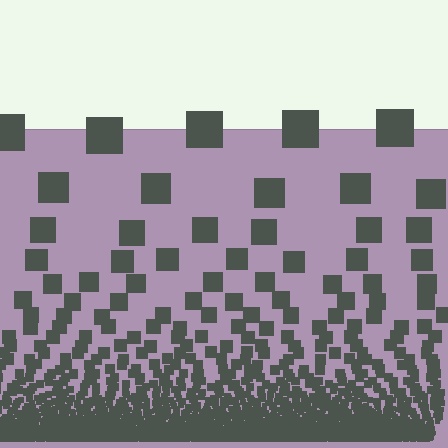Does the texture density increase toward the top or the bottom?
Density increases toward the bottom.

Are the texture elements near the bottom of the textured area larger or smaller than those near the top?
Smaller. The gradient is inverted — elements near the bottom are smaller and denser.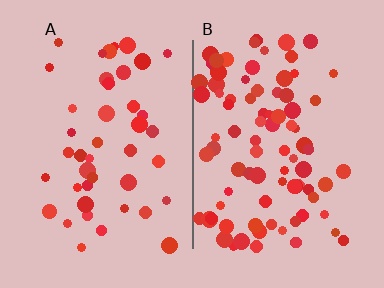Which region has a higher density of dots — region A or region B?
B (the right).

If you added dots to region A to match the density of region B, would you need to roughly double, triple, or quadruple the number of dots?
Approximately double.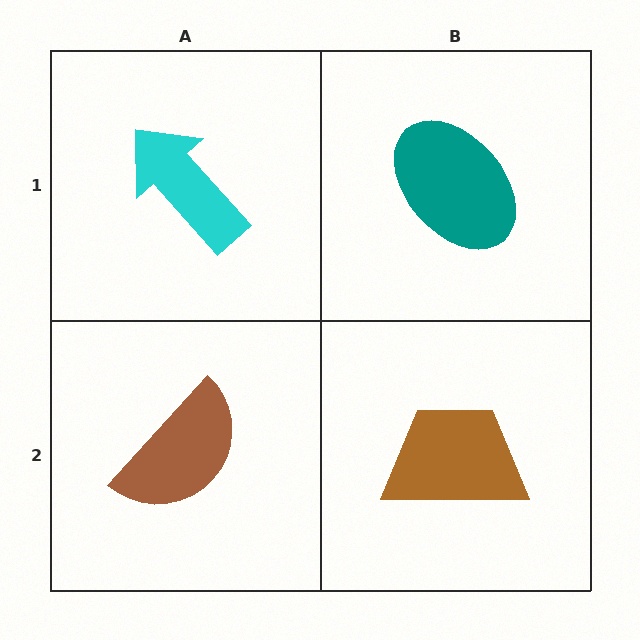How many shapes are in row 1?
2 shapes.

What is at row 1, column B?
A teal ellipse.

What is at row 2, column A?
A brown semicircle.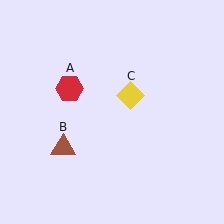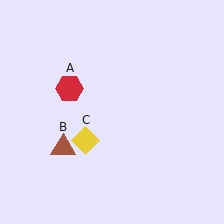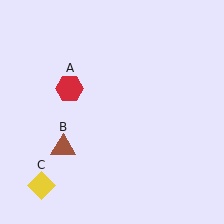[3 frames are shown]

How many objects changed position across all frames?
1 object changed position: yellow diamond (object C).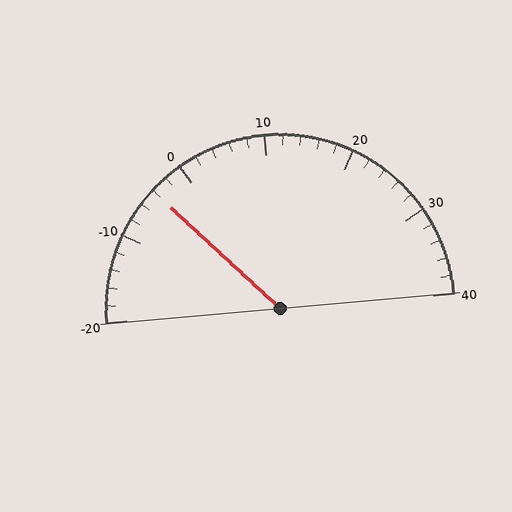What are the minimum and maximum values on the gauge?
The gauge ranges from -20 to 40.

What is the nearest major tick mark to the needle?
The nearest major tick mark is 0.